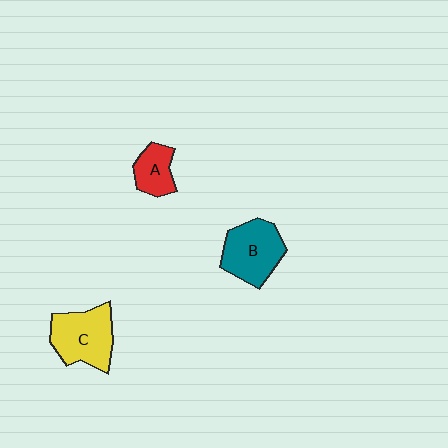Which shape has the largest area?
Shape C (yellow).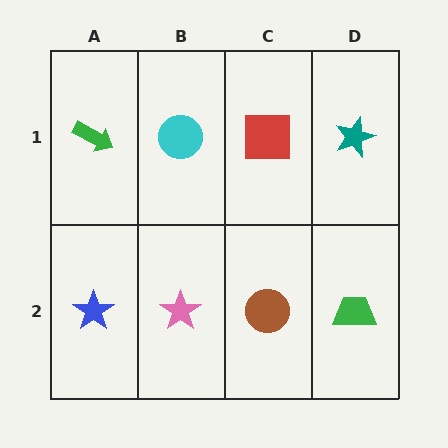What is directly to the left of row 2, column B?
A blue star.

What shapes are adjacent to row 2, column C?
A red square (row 1, column C), a pink star (row 2, column B), a green trapezoid (row 2, column D).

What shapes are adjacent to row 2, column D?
A teal star (row 1, column D), a brown circle (row 2, column C).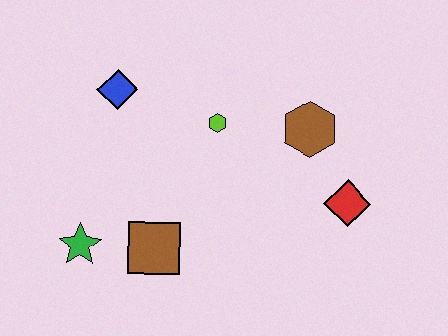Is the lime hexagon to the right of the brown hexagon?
No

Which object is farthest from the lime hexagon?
The green star is farthest from the lime hexagon.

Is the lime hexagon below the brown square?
No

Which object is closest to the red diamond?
The brown hexagon is closest to the red diamond.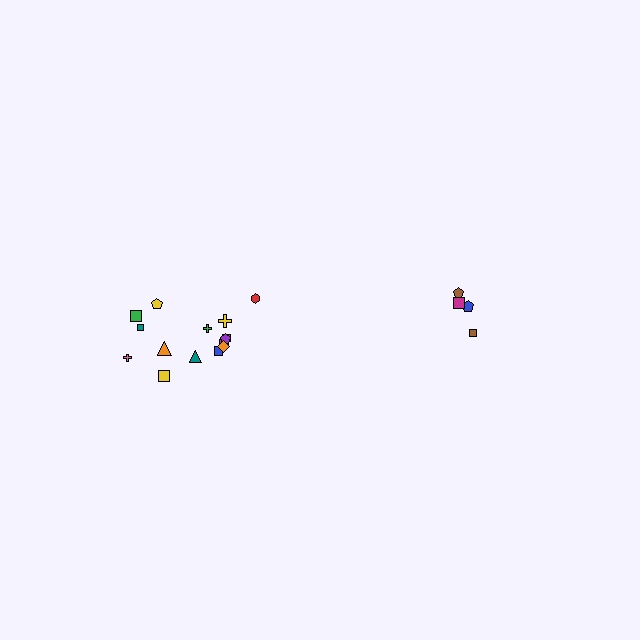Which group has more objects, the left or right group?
The left group.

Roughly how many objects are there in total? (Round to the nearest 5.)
Roughly 20 objects in total.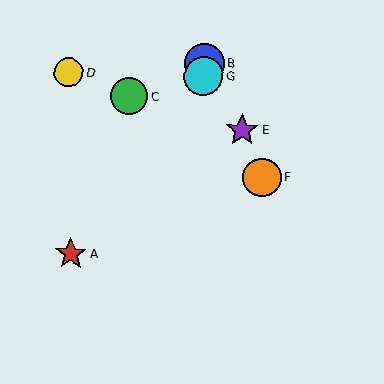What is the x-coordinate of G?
Object G is at x≈204.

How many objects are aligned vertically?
2 objects (B, G) are aligned vertically.